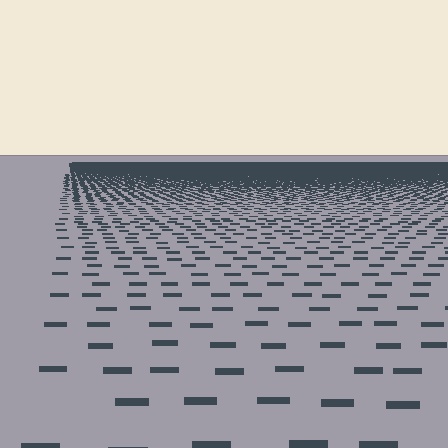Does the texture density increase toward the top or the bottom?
Density increases toward the top.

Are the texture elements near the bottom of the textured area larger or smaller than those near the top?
Larger. Near the bottom, elements are closer to the viewer and appear at a bigger on-screen size.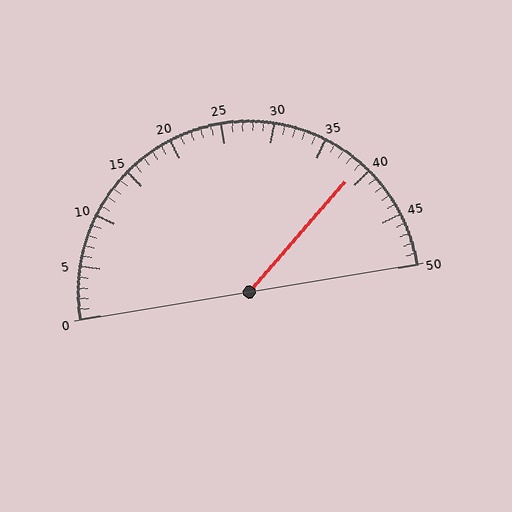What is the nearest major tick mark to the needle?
The nearest major tick mark is 40.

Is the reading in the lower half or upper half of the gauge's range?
The reading is in the upper half of the range (0 to 50).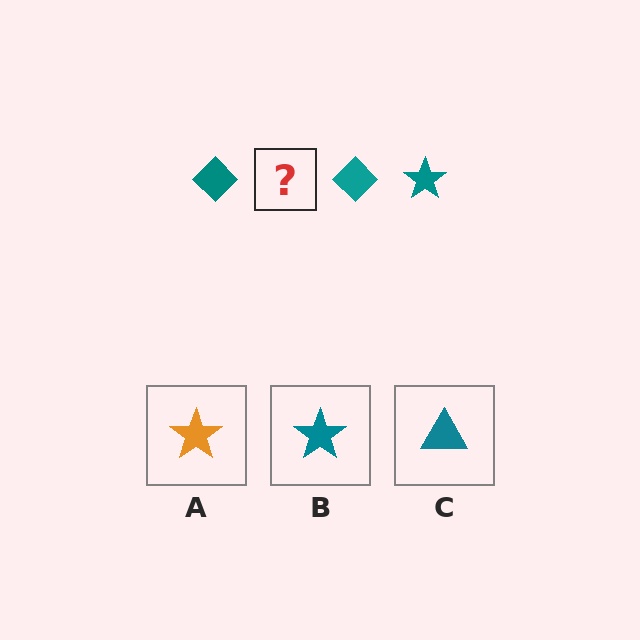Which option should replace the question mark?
Option B.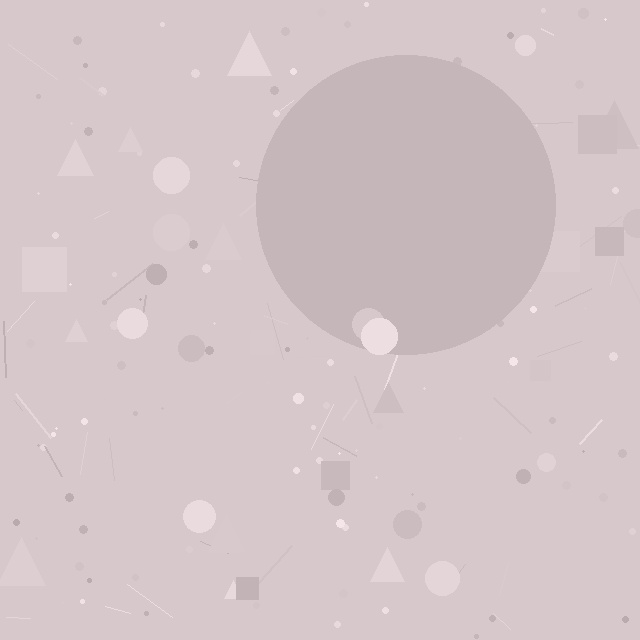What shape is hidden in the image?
A circle is hidden in the image.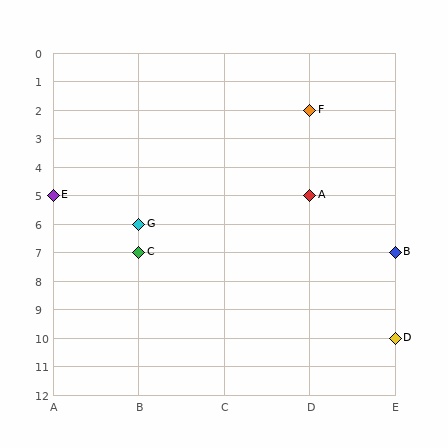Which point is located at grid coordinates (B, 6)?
Point G is at (B, 6).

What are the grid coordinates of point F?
Point F is at grid coordinates (D, 2).